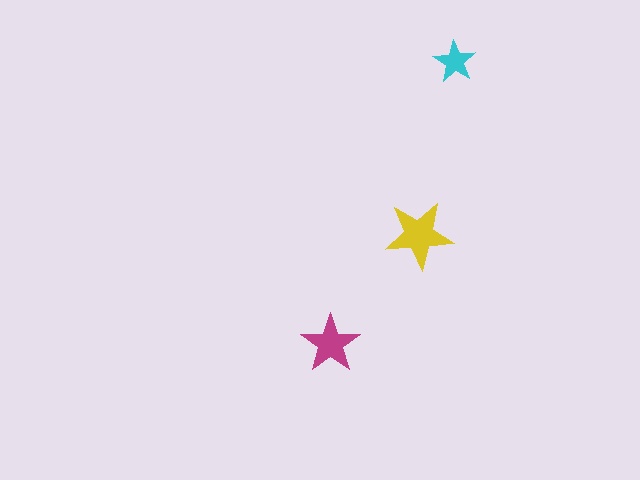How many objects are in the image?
There are 3 objects in the image.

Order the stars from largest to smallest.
the yellow one, the magenta one, the cyan one.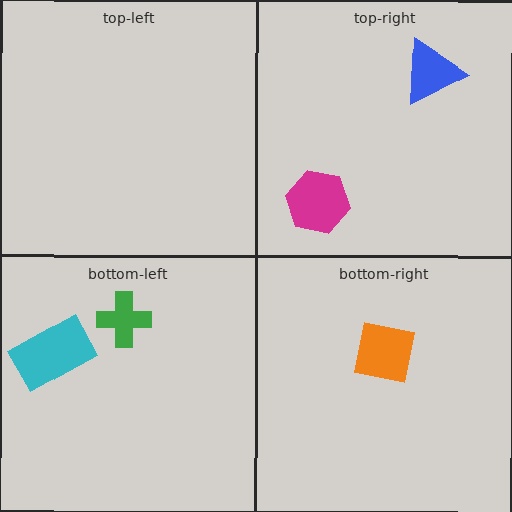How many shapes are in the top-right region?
2.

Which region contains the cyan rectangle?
The bottom-left region.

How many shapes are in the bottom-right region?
1.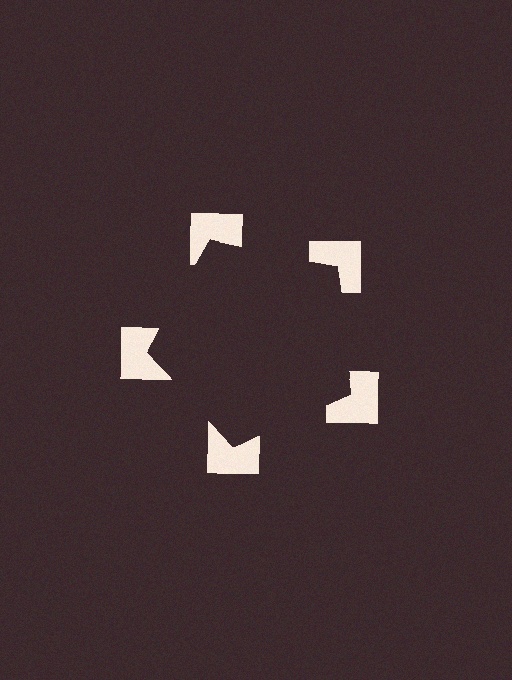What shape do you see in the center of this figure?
An illusory pentagon — its edges are inferred from the aligned wedge cuts in the notched squares, not physically drawn.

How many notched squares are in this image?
There are 5 — one at each vertex of the illusory pentagon.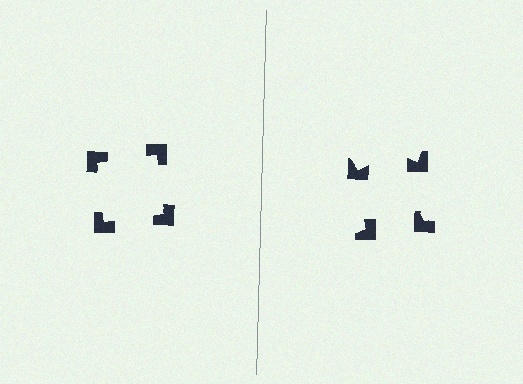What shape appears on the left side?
An illusory square.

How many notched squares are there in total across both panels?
8 — 4 on each side.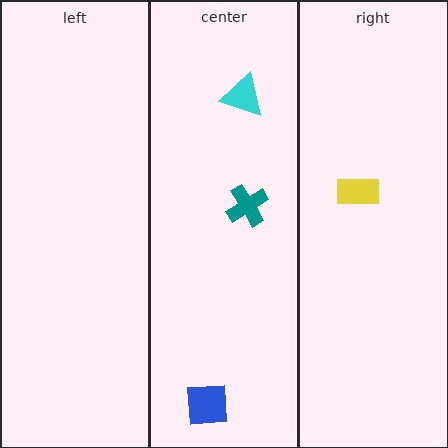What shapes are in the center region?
The teal cross, the cyan triangle, the blue square.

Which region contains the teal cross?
The center region.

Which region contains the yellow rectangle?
The right region.